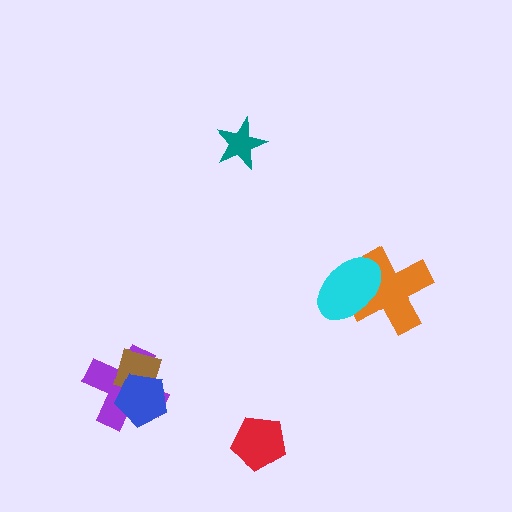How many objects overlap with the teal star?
0 objects overlap with the teal star.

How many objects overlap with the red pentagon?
0 objects overlap with the red pentagon.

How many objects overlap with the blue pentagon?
2 objects overlap with the blue pentagon.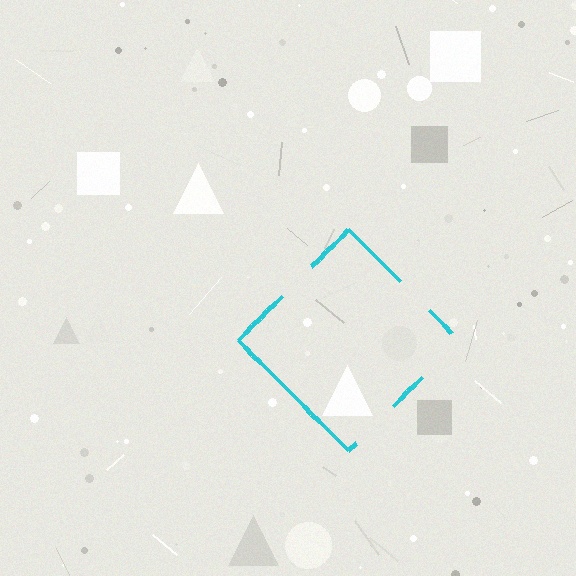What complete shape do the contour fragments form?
The contour fragments form a diamond.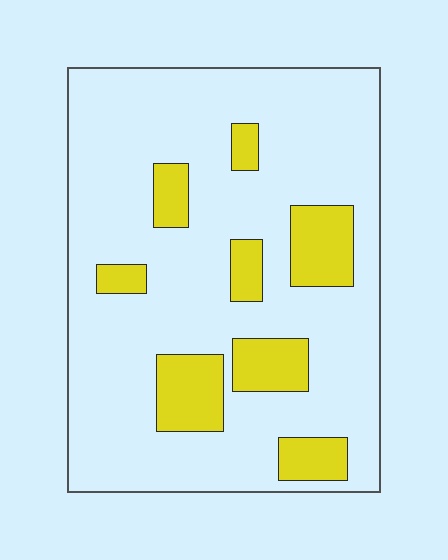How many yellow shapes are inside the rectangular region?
8.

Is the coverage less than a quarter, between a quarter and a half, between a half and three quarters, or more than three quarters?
Less than a quarter.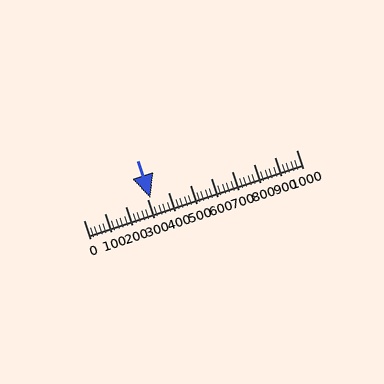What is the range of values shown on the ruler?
The ruler shows values from 0 to 1000.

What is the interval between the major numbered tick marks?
The major tick marks are spaced 100 units apart.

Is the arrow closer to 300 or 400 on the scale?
The arrow is closer to 300.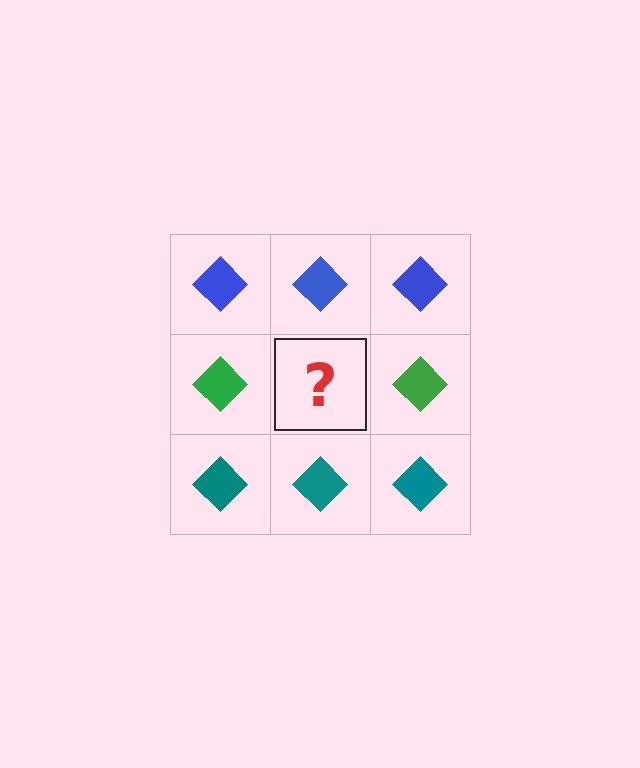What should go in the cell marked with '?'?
The missing cell should contain a green diamond.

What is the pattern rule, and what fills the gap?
The rule is that each row has a consistent color. The gap should be filled with a green diamond.